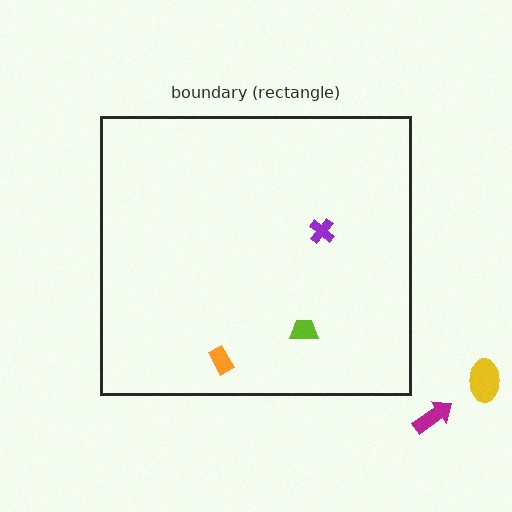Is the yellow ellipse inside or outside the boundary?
Outside.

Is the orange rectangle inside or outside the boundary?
Inside.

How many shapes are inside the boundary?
3 inside, 2 outside.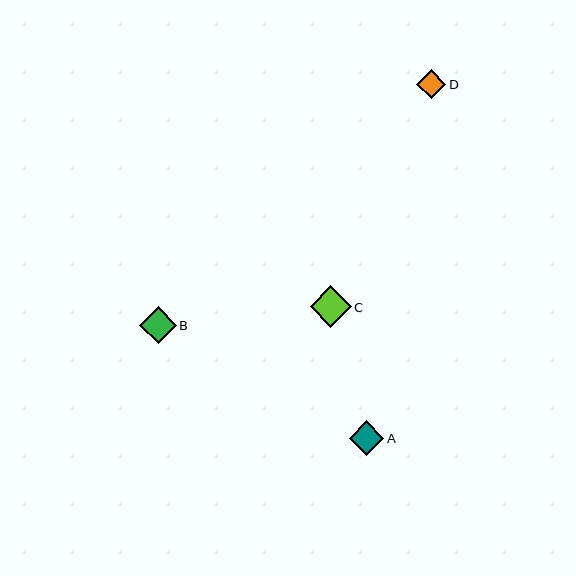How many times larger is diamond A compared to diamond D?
Diamond A is approximately 1.2 times the size of diamond D.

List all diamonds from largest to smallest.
From largest to smallest: C, B, A, D.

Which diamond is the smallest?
Diamond D is the smallest with a size of approximately 29 pixels.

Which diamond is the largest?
Diamond C is the largest with a size of approximately 41 pixels.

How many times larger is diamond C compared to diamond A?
Diamond C is approximately 1.2 times the size of diamond A.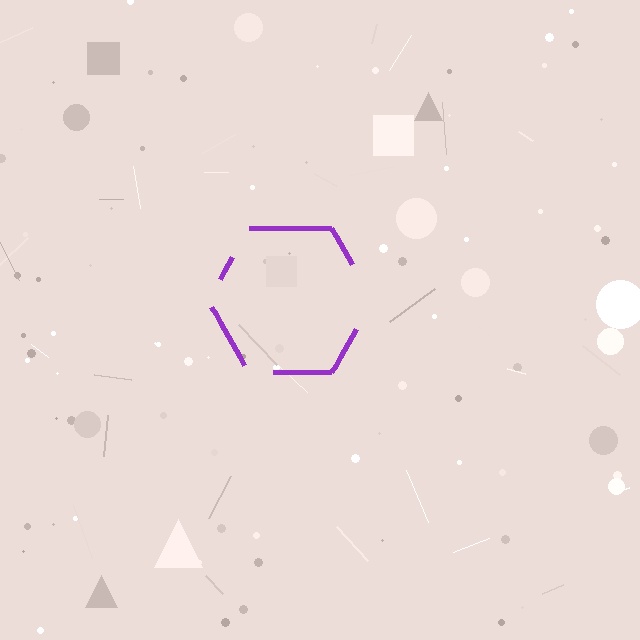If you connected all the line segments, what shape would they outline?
They would outline a hexagon.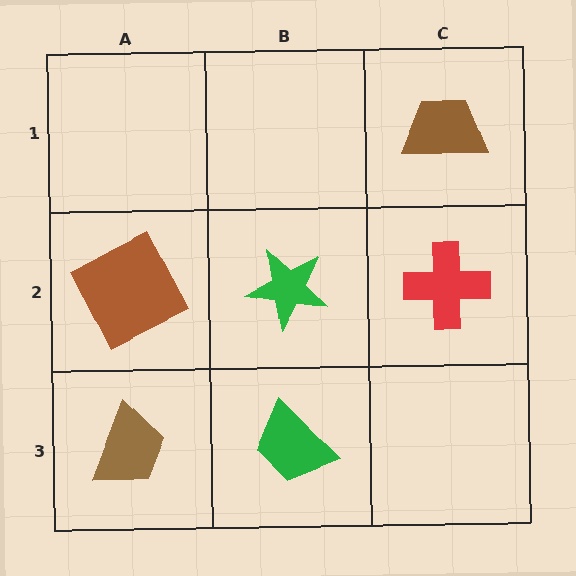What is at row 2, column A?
A brown square.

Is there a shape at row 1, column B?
No, that cell is empty.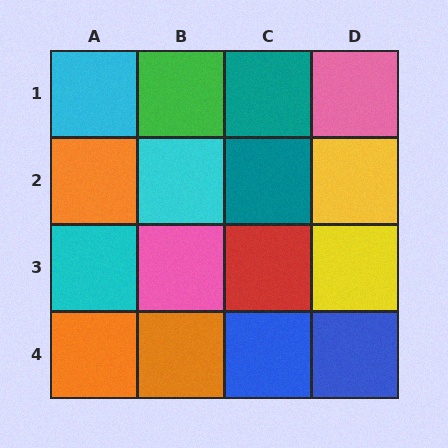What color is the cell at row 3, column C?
Red.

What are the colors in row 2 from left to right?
Orange, cyan, teal, yellow.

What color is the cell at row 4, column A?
Orange.